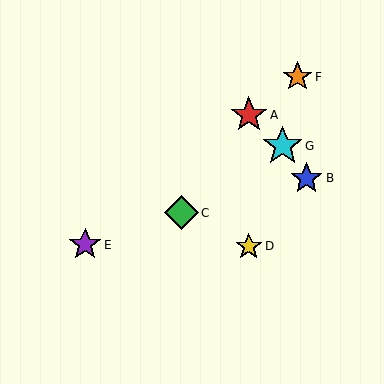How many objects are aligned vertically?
2 objects (A, D) are aligned vertically.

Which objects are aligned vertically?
Objects A, D are aligned vertically.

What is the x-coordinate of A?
Object A is at x≈249.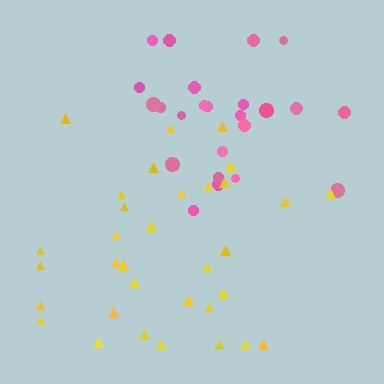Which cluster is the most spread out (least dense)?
Yellow.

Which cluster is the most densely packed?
Pink.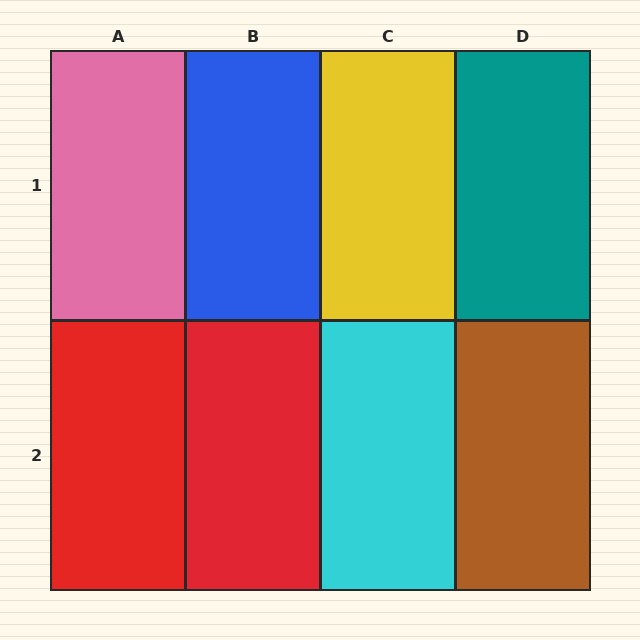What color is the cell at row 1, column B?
Blue.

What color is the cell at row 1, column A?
Pink.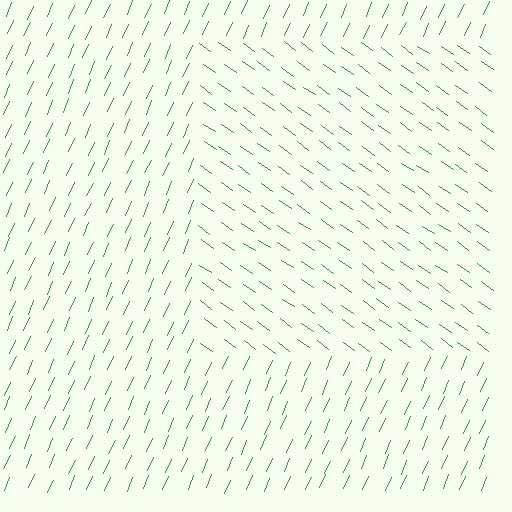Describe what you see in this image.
The image is filled with small green line segments. A rectangle region in the image has lines oriented differently from the surrounding lines, creating a visible texture boundary.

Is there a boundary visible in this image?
Yes, there is a texture boundary formed by a change in line orientation.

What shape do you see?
I see a rectangle.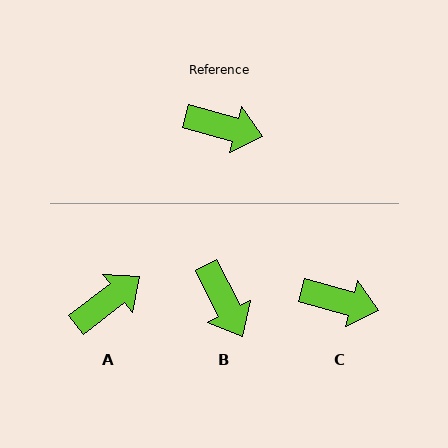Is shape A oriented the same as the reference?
No, it is off by about 53 degrees.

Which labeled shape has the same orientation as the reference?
C.